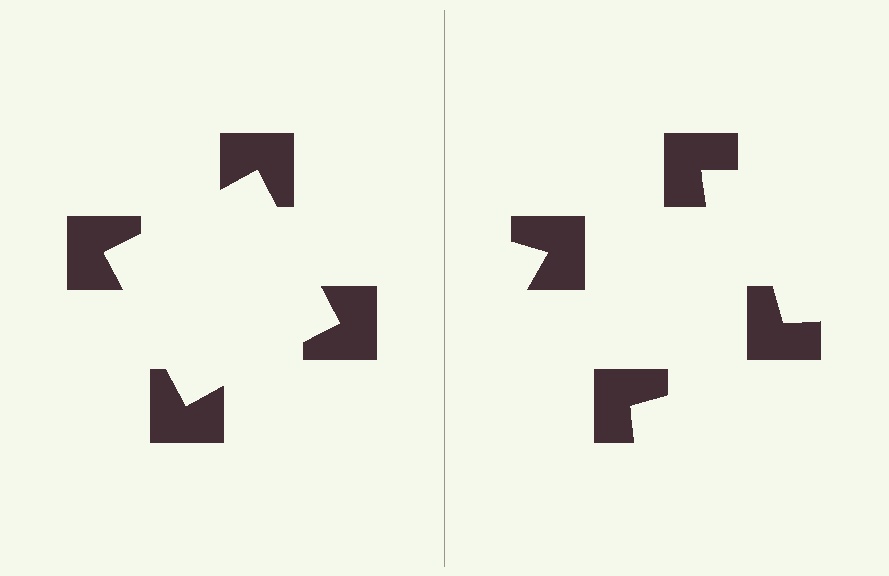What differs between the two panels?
The notched squares are positioned identically on both sides; only the wedge orientations differ. On the left they align to a square; on the right they are misaligned.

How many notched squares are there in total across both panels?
8 — 4 on each side.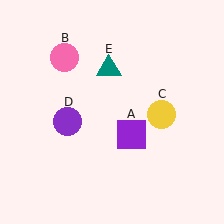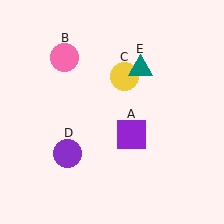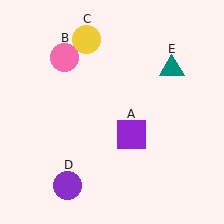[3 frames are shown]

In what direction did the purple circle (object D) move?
The purple circle (object D) moved down.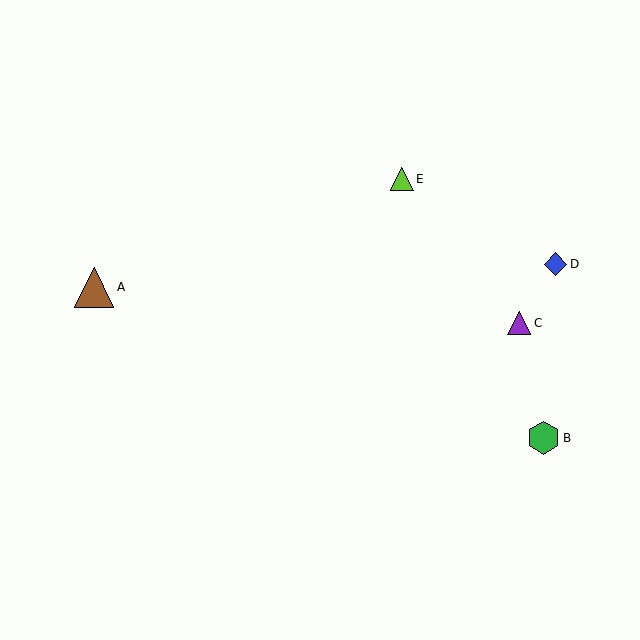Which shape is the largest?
The brown triangle (labeled A) is the largest.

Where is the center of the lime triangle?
The center of the lime triangle is at (402, 179).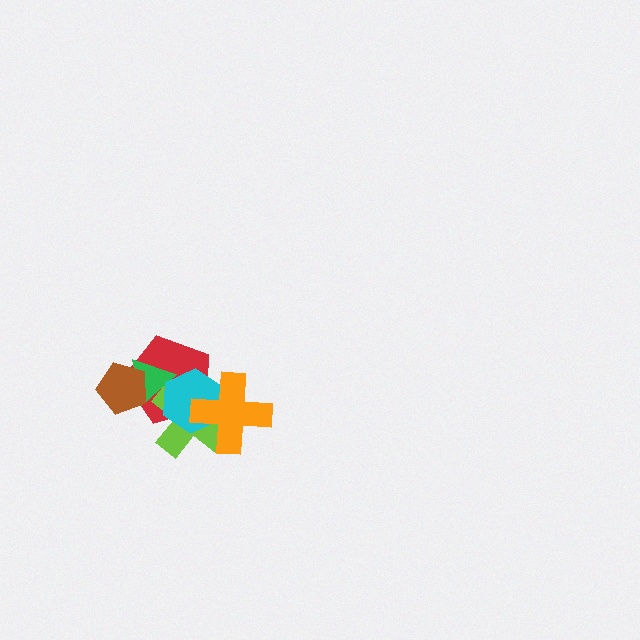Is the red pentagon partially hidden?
Yes, it is partially covered by another shape.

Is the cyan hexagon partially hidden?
Yes, it is partially covered by another shape.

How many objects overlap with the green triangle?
4 objects overlap with the green triangle.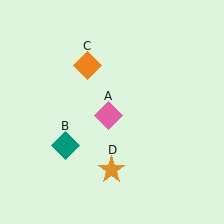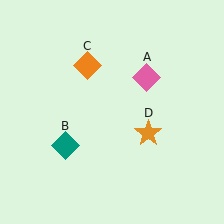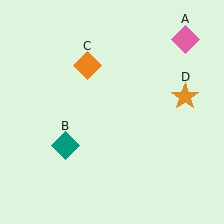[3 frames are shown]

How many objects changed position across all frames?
2 objects changed position: pink diamond (object A), orange star (object D).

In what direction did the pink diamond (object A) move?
The pink diamond (object A) moved up and to the right.